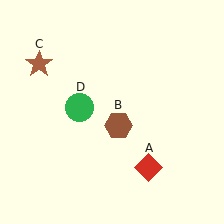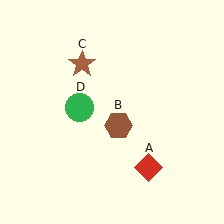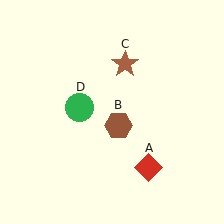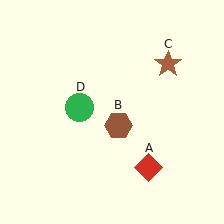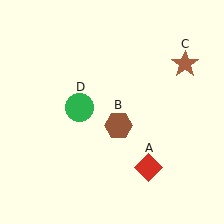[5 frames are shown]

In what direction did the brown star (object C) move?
The brown star (object C) moved right.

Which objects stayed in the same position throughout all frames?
Red diamond (object A) and brown hexagon (object B) and green circle (object D) remained stationary.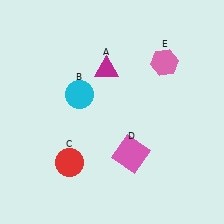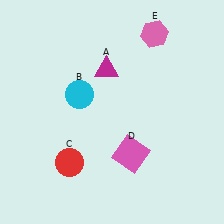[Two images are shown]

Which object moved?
The pink hexagon (E) moved up.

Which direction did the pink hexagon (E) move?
The pink hexagon (E) moved up.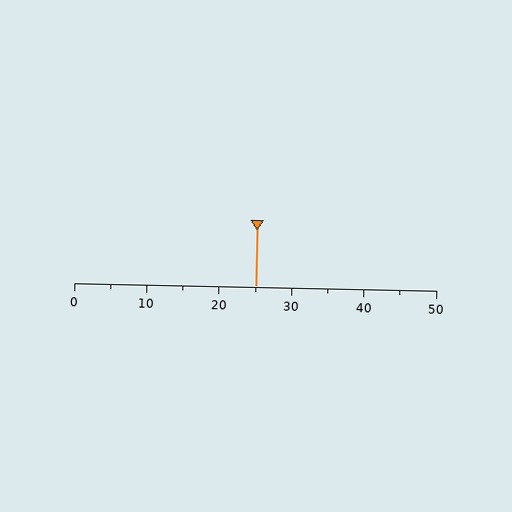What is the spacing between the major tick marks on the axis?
The major ticks are spaced 10 apart.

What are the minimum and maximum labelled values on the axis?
The axis runs from 0 to 50.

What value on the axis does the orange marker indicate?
The marker indicates approximately 25.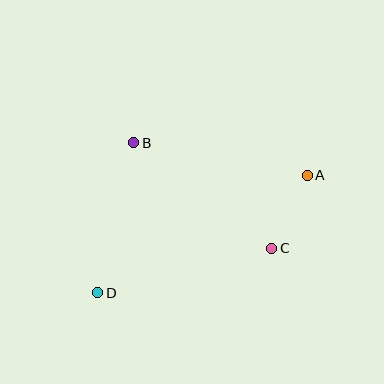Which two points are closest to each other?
Points A and C are closest to each other.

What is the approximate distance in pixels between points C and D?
The distance between C and D is approximately 180 pixels.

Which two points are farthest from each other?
Points A and D are farthest from each other.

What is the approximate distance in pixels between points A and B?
The distance between A and B is approximately 176 pixels.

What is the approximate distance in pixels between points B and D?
The distance between B and D is approximately 154 pixels.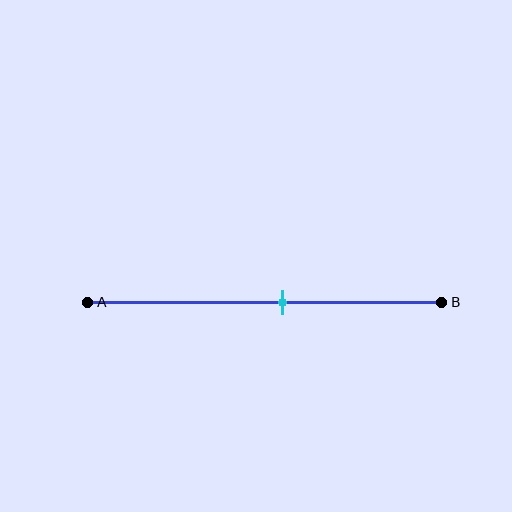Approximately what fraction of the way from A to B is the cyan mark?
The cyan mark is approximately 55% of the way from A to B.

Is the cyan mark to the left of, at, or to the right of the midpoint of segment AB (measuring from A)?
The cyan mark is to the right of the midpoint of segment AB.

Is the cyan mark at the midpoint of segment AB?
No, the mark is at about 55% from A, not at the 50% midpoint.